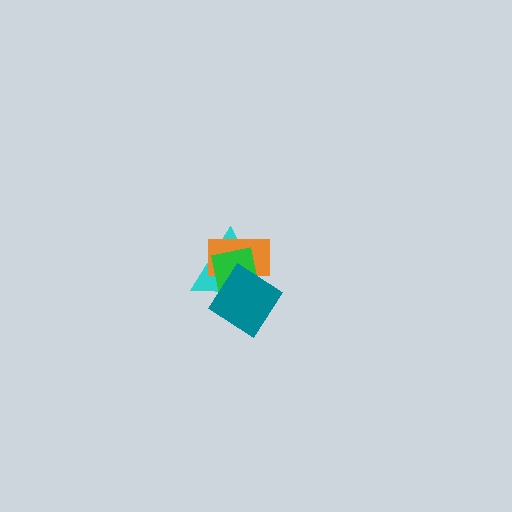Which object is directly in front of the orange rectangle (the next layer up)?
The green square is directly in front of the orange rectangle.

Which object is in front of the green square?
The teal diamond is in front of the green square.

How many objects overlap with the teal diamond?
3 objects overlap with the teal diamond.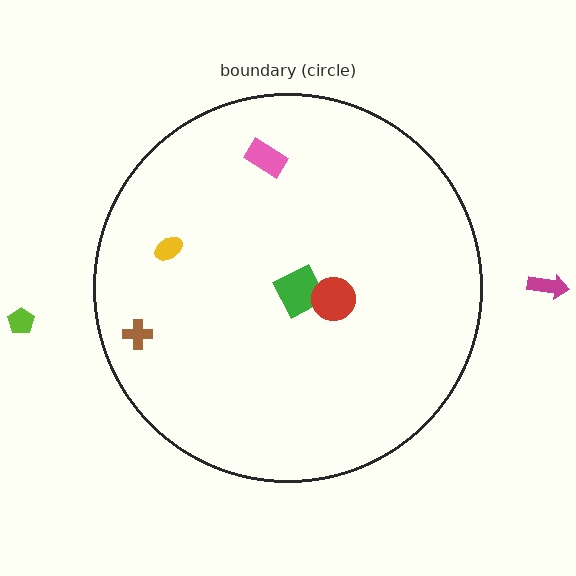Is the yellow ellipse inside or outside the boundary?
Inside.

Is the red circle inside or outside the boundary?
Inside.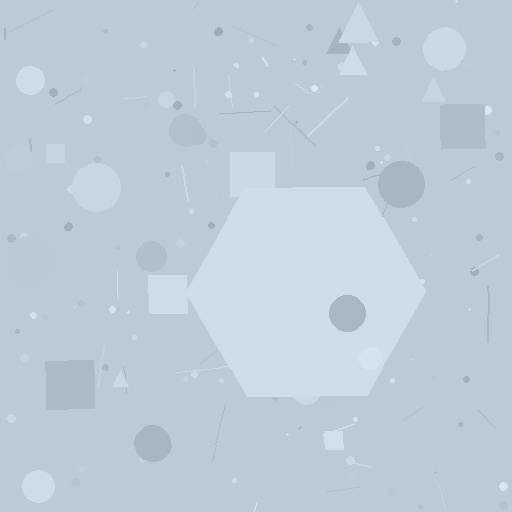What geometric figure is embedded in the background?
A hexagon is embedded in the background.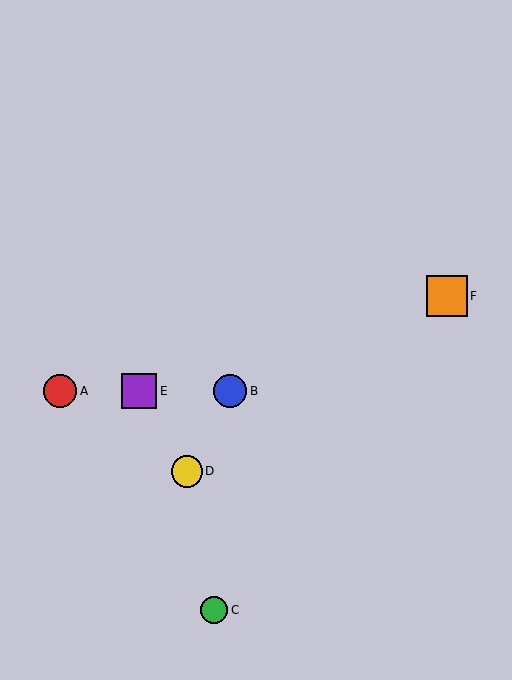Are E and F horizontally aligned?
No, E is at y≈391 and F is at y≈296.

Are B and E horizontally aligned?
Yes, both are at y≈391.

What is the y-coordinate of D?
Object D is at y≈471.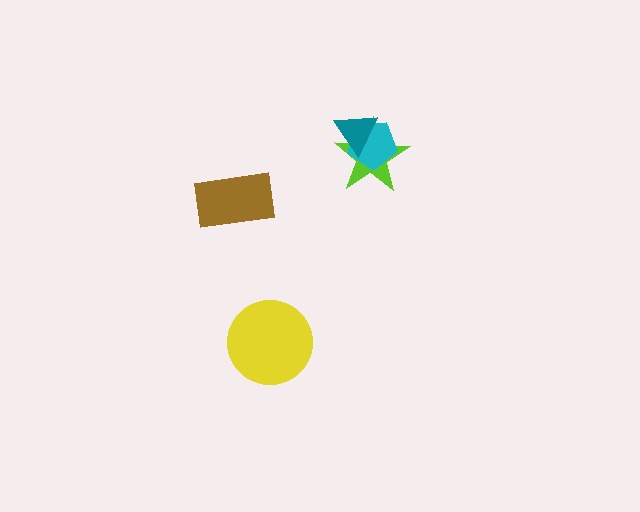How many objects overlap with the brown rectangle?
0 objects overlap with the brown rectangle.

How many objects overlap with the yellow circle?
0 objects overlap with the yellow circle.